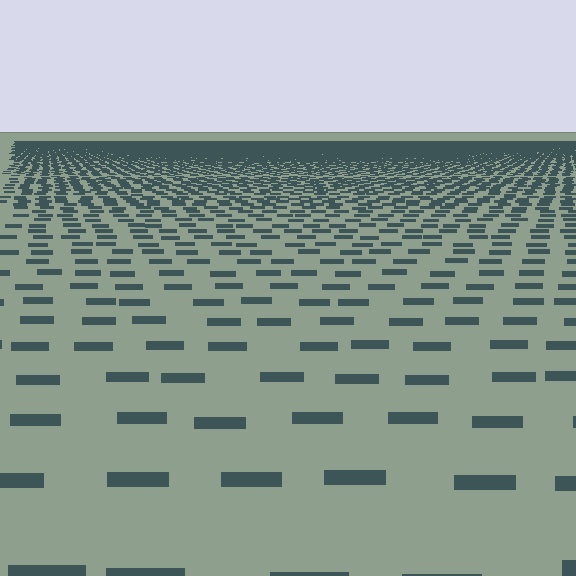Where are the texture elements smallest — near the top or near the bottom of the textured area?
Near the top.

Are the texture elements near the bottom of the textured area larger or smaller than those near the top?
Larger. Near the bottom, elements are closer to the viewer and appear at a bigger on-screen size.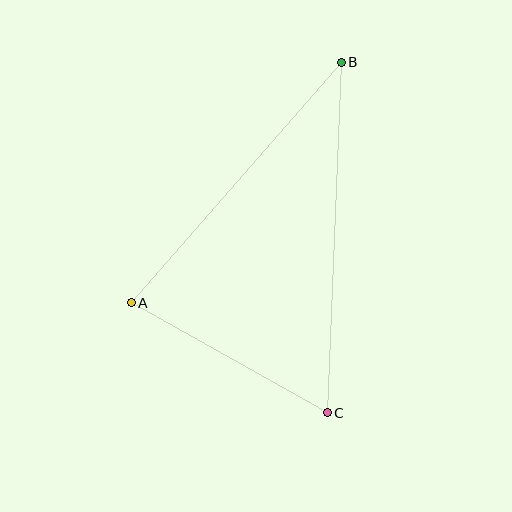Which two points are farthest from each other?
Points B and C are farthest from each other.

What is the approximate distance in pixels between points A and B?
The distance between A and B is approximately 319 pixels.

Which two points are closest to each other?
Points A and C are closest to each other.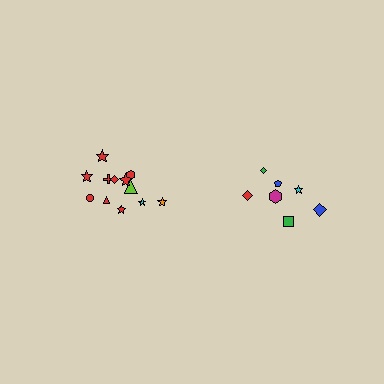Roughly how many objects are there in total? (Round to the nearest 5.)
Roughly 20 objects in total.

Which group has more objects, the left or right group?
The left group.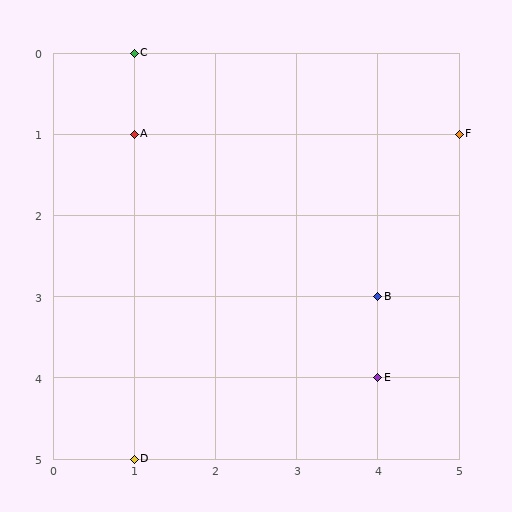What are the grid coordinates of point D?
Point D is at grid coordinates (1, 5).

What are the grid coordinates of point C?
Point C is at grid coordinates (1, 0).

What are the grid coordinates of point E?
Point E is at grid coordinates (4, 4).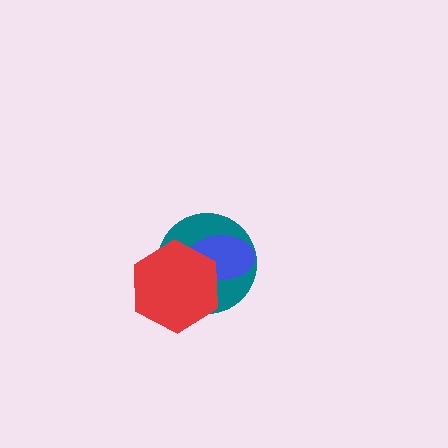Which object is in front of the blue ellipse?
The red hexagon is in front of the blue ellipse.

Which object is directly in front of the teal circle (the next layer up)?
The blue ellipse is directly in front of the teal circle.